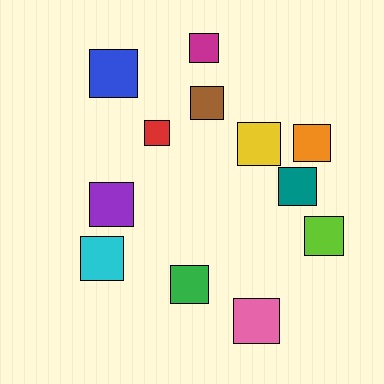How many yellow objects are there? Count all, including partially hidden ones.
There is 1 yellow object.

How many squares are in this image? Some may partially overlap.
There are 12 squares.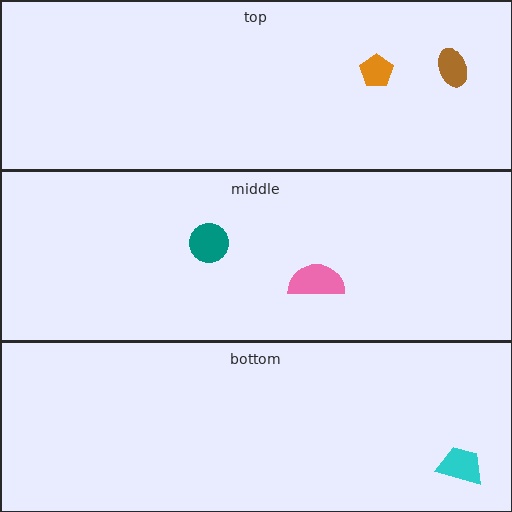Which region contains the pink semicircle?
The middle region.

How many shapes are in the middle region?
2.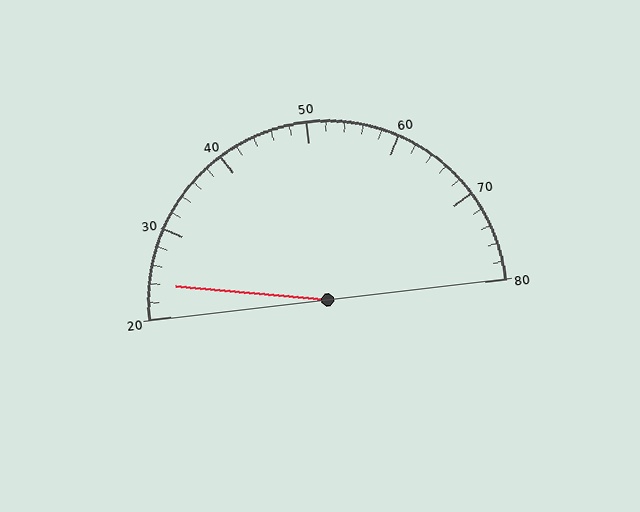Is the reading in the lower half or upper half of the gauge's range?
The reading is in the lower half of the range (20 to 80).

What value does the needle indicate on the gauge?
The needle indicates approximately 24.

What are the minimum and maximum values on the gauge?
The gauge ranges from 20 to 80.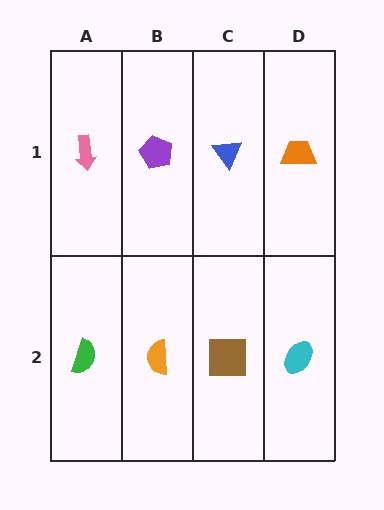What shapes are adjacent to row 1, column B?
An orange semicircle (row 2, column B), a pink arrow (row 1, column A), a blue triangle (row 1, column C).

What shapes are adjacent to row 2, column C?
A blue triangle (row 1, column C), an orange semicircle (row 2, column B), a cyan ellipse (row 2, column D).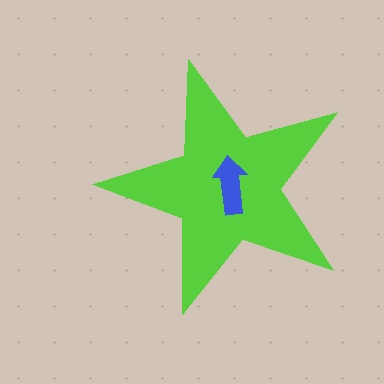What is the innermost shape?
The blue arrow.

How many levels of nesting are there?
2.